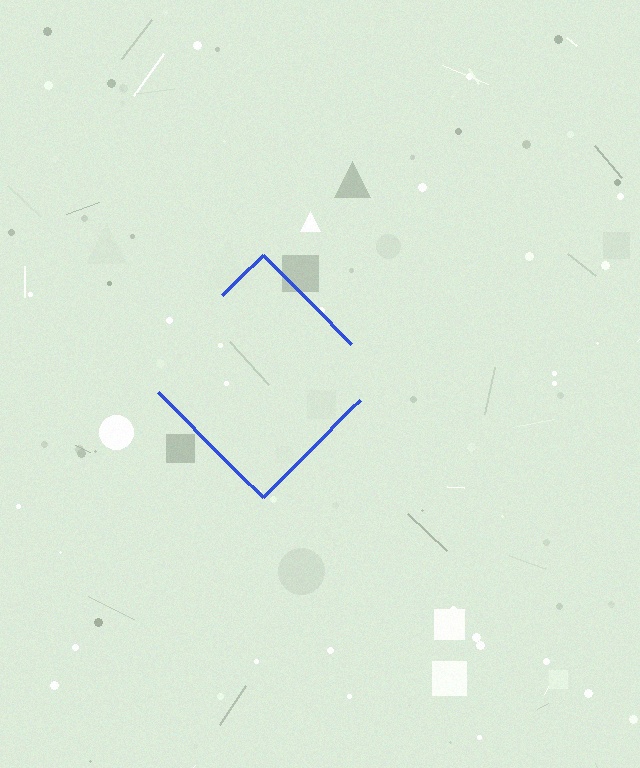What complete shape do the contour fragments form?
The contour fragments form a diamond.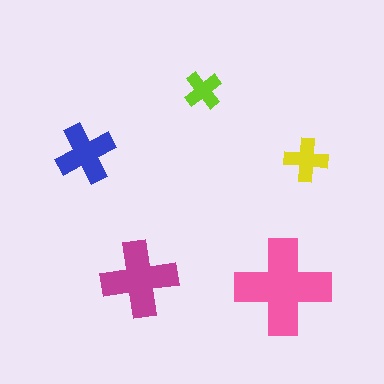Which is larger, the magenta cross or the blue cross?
The magenta one.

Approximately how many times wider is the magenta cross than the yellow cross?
About 1.5 times wider.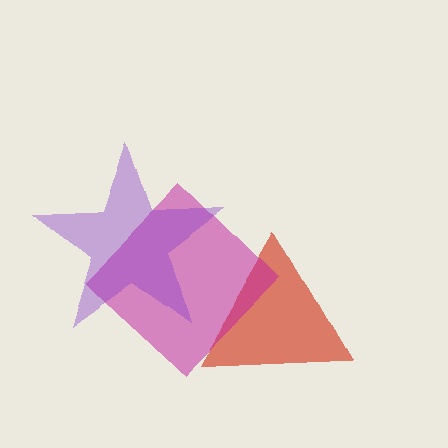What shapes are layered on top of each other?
The layered shapes are: a red triangle, a magenta diamond, a purple star.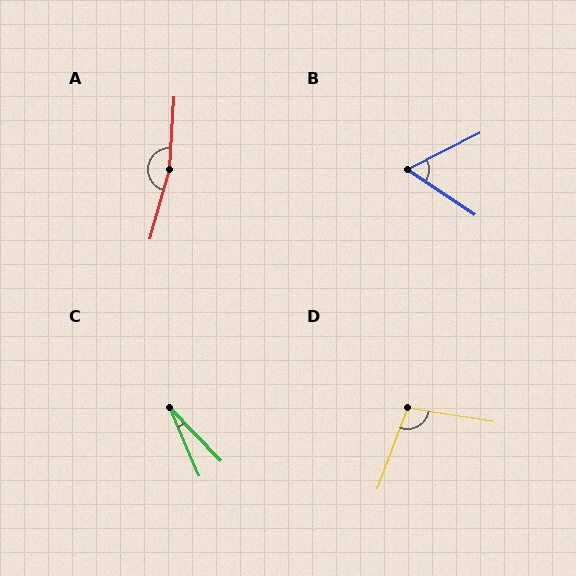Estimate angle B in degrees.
Approximately 61 degrees.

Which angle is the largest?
A, at approximately 168 degrees.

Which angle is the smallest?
C, at approximately 21 degrees.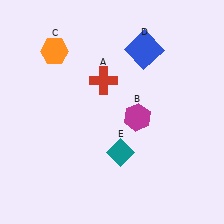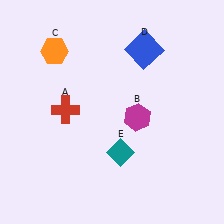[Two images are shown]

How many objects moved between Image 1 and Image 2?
1 object moved between the two images.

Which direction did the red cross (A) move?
The red cross (A) moved left.